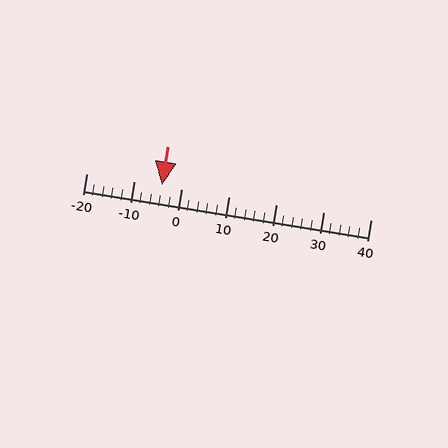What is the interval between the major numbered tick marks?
The major tick marks are spaced 10 units apart.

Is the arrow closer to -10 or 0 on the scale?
The arrow is closer to 0.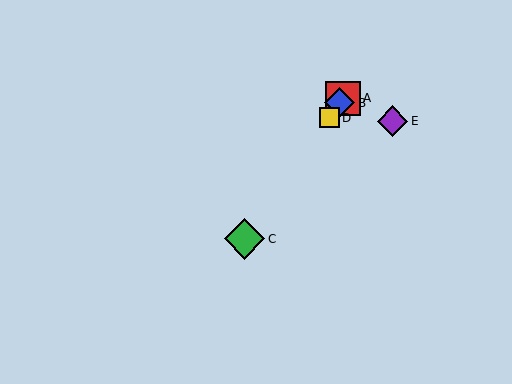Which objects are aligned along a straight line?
Objects A, B, C, D are aligned along a straight line.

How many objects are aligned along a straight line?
4 objects (A, B, C, D) are aligned along a straight line.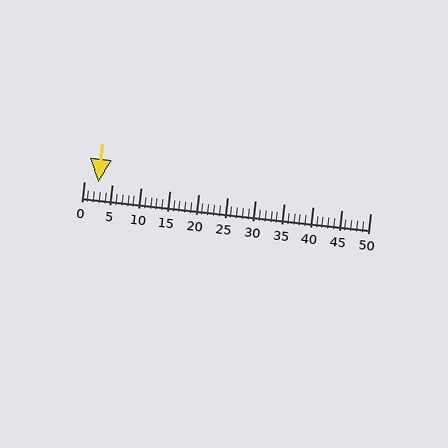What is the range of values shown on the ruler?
The ruler shows values from 0 to 50.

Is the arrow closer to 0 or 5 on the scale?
The arrow is closer to 5.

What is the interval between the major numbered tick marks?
The major tick marks are spaced 5 units apart.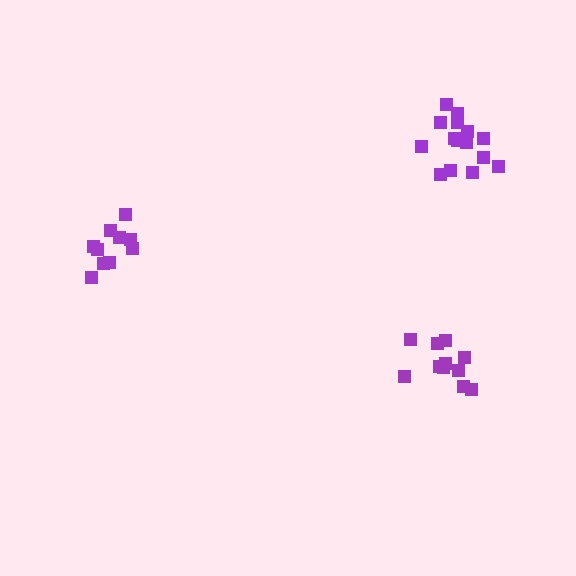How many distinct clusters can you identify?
There are 3 distinct clusters.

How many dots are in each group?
Group 1: 11 dots, Group 2: 10 dots, Group 3: 15 dots (36 total).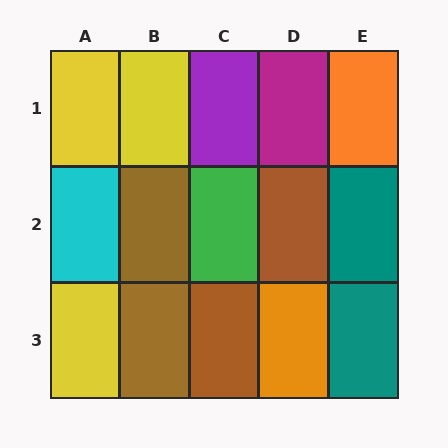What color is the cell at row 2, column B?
Brown.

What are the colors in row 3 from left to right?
Yellow, brown, brown, orange, teal.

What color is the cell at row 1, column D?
Magenta.